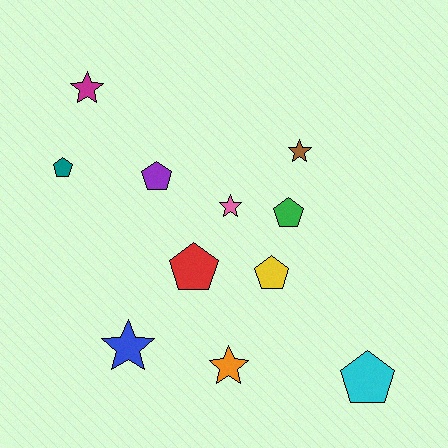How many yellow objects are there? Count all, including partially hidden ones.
There is 1 yellow object.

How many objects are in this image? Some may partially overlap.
There are 11 objects.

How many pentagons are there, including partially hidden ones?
There are 6 pentagons.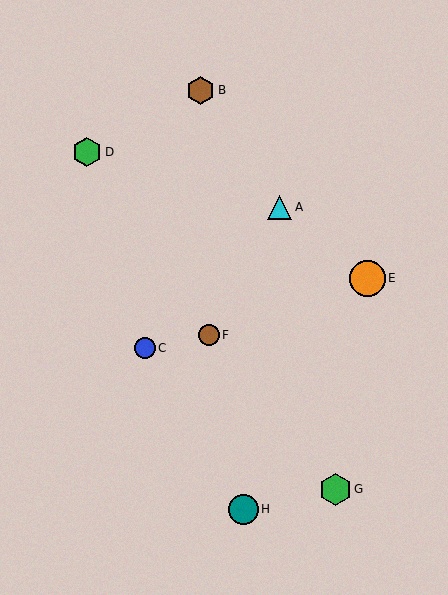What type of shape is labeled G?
Shape G is a green hexagon.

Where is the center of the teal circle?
The center of the teal circle is at (244, 509).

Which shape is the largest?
The orange circle (labeled E) is the largest.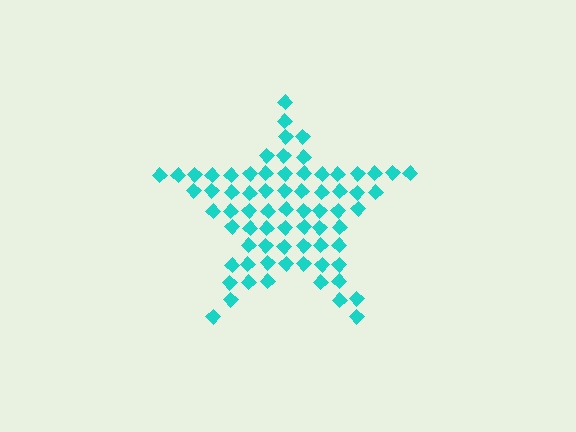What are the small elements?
The small elements are diamonds.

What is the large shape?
The large shape is a star.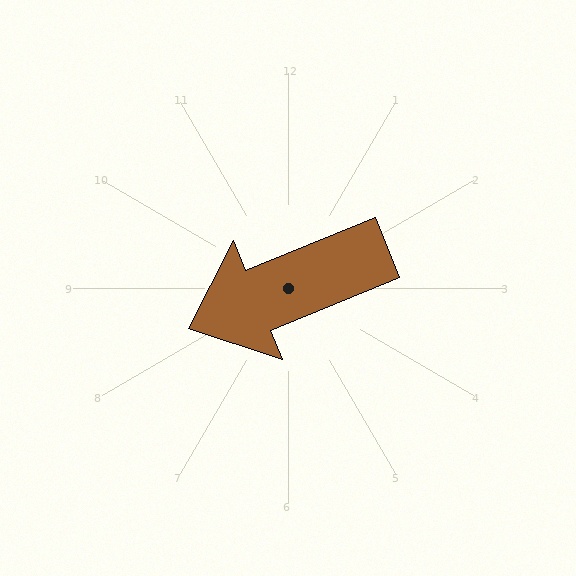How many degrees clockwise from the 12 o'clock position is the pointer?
Approximately 248 degrees.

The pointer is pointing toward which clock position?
Roughly 8 o'clock.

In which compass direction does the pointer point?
West.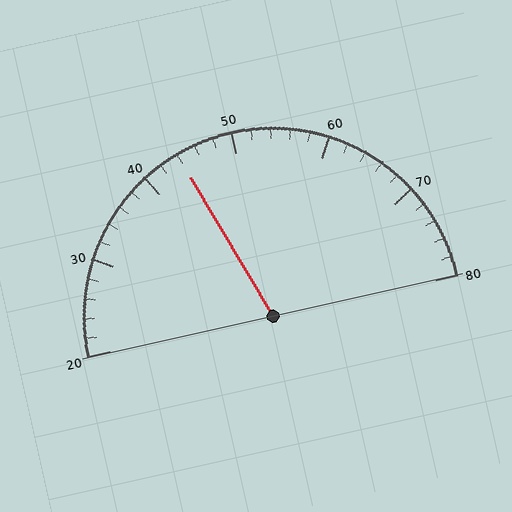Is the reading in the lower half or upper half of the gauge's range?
The reading is in the lower half of the range (20 to 80).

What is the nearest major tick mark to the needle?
The nearest major tick mark is 40.